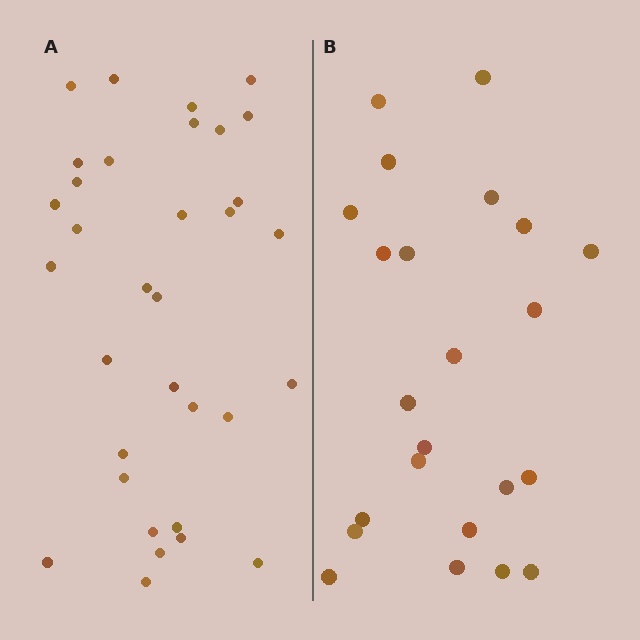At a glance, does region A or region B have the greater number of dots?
Region A (the left region) has more dots.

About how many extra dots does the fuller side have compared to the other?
Region A has roughly 10 or so more dots than region B.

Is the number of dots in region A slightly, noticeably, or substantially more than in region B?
Region A has noticeably more, but not dramatically so. The ratio is roughly 1.4 to 1.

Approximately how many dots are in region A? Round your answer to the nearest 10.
About 30 dots. (The exact count is 33, which rounds to 30.)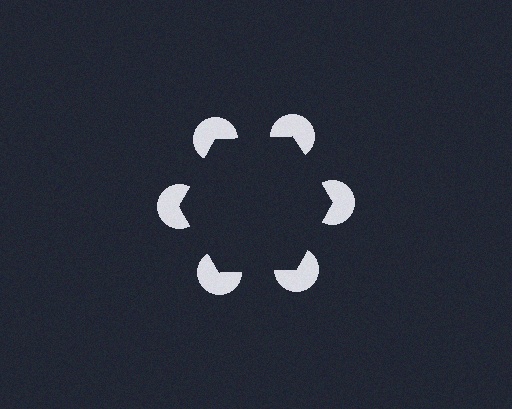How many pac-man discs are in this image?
There are 6 — one at each vertex of the illusory hexagon.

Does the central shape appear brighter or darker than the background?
It typically appears slightly darker than the background, even though no actual brightness change is drawn.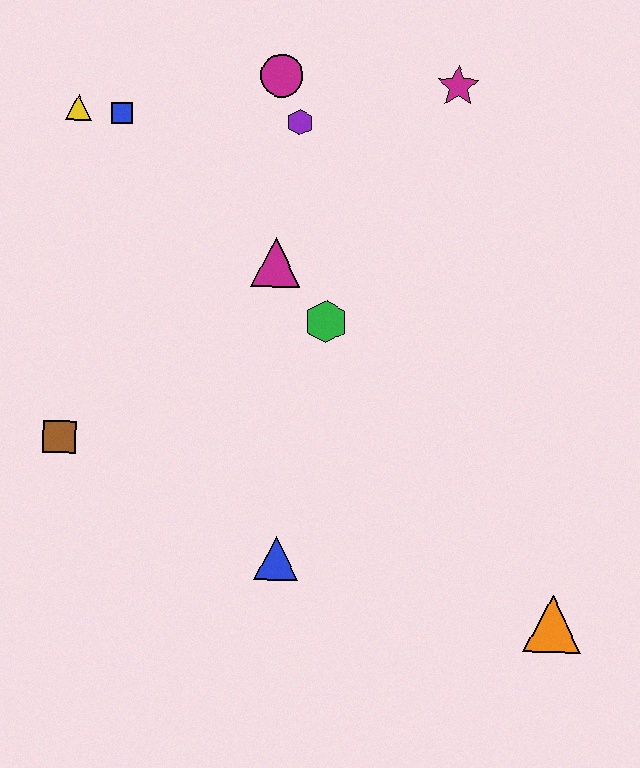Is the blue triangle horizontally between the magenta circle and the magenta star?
Yes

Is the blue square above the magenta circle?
No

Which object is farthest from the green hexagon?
The orange triangle is farthest from the green hexagon.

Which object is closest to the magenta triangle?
The green hexagon is closest to the magenta triangle.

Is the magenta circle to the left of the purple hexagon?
Yes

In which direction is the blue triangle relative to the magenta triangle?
The blue triangle is below the magenta triangle.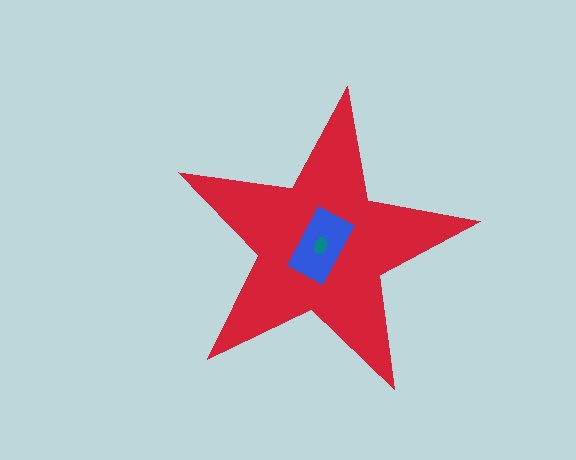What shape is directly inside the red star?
The blue rectangle.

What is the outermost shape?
The red star.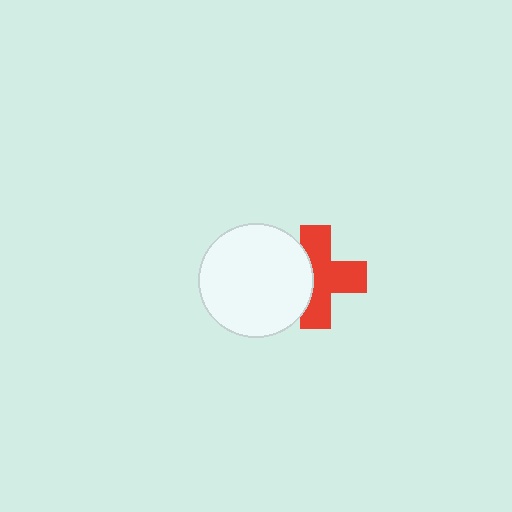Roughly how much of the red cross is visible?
Most of it is visible (roughly 66%).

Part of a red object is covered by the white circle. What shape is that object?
It is a cross.